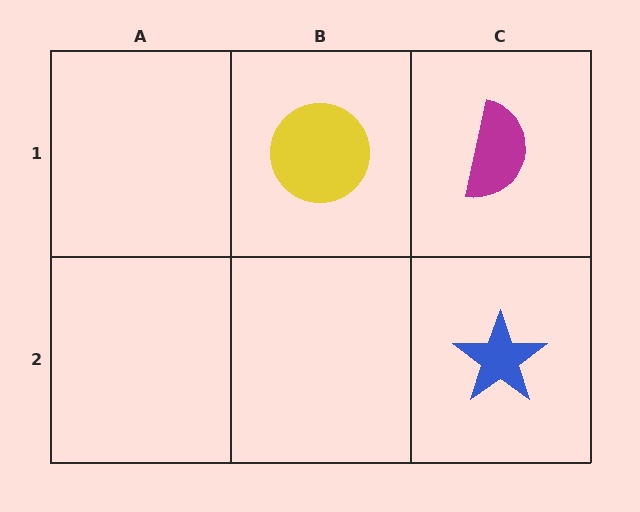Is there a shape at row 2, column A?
No, that cell is empty.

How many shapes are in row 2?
1 shape.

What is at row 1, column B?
A yellow circle.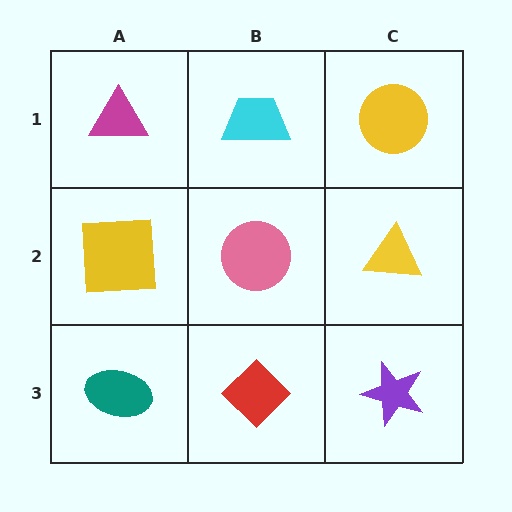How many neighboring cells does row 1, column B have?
3.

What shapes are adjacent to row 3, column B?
A pink circle (row 2, column B), a teal ellipse (row 3, column A), a purple star (row 3, column C).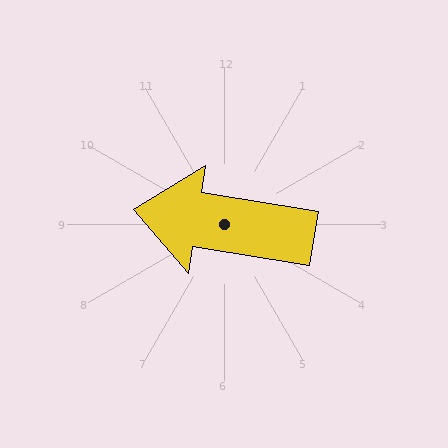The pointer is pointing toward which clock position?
Roughly 9 o'clock.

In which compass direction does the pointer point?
West.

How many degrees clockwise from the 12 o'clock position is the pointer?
Approximately 279 degrees.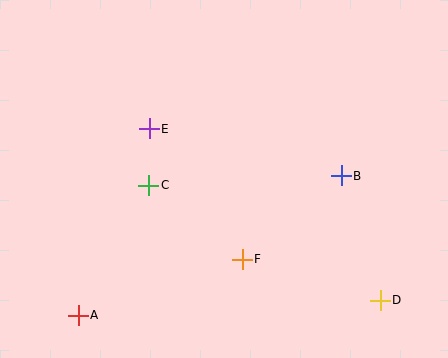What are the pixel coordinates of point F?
Point F is at (242, 259).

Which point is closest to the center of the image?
Point C at (149, 185) is closest to the center.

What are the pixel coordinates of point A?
Point A is at (78, 315).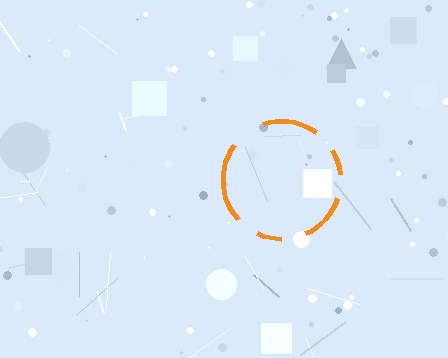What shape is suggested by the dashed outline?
The dashed outline suggests a circle.